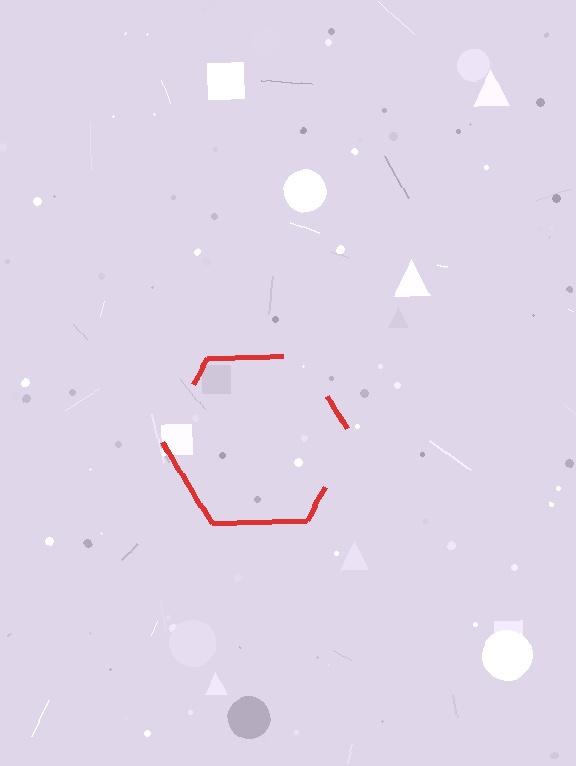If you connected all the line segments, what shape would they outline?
They would outline a hexagon.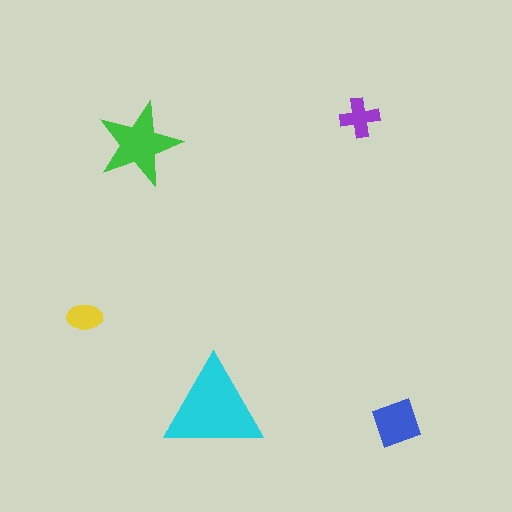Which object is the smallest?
The yellow ellipse.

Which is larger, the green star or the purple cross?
The green star.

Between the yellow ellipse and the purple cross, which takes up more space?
The purple cross.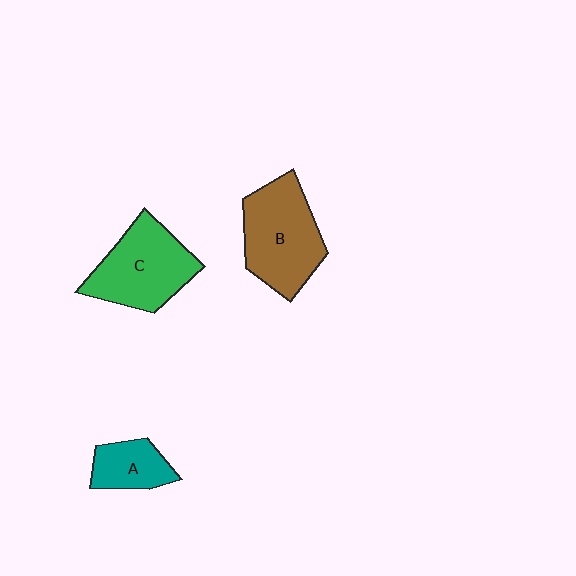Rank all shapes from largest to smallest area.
From largest to smallest: B (brown), C (green), A (teal).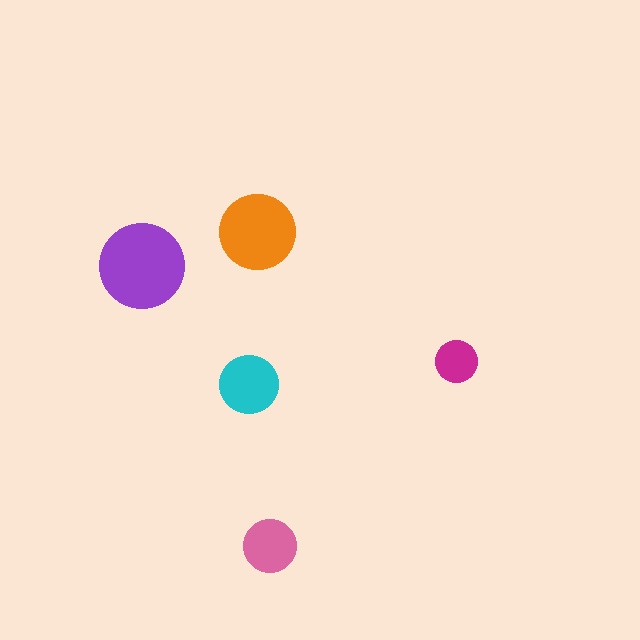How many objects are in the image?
There are 5 objects in the image.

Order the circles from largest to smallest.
the purple one, the orange one, the cyan one, the pink one, the magenta one.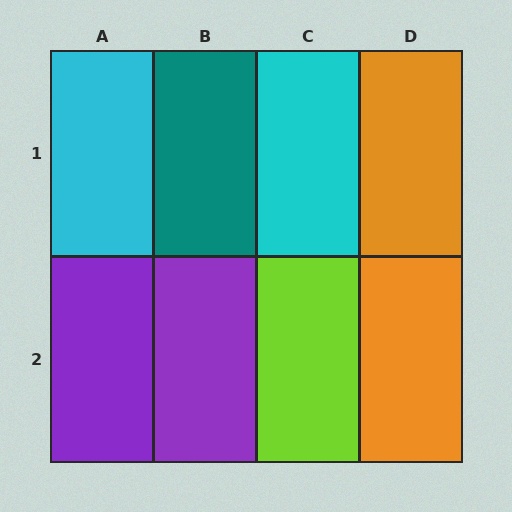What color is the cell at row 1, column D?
Orange.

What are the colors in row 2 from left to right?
Purple, purple, lime, orange.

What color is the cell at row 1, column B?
Teal.